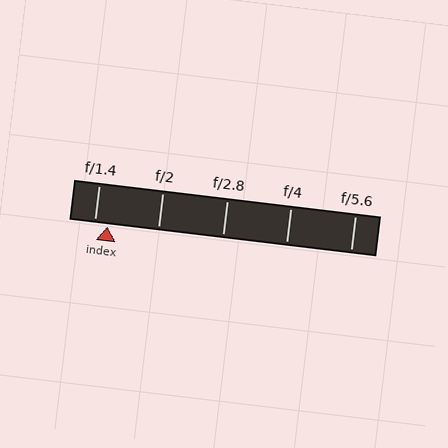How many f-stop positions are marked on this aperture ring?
There are 5 f-stop positions marked.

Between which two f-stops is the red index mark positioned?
The index mark is between f/1.4 and f/2.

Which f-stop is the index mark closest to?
The index mark is closest to f/1.4.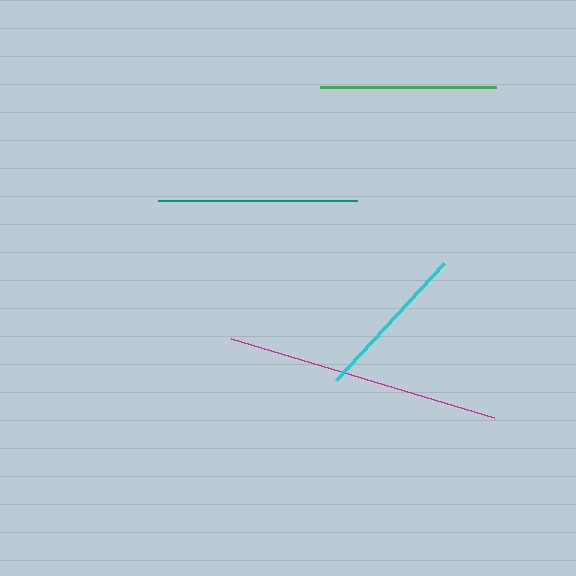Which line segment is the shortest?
The cyan line is the shortest at approximately 159 pixels.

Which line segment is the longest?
The magenta line is the longest at approximately 275 pixels.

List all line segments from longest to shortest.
From longest to shortest: magenta, teal, green, cyan.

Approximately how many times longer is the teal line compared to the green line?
The teal line is approximately 1.1 times the length of the green line.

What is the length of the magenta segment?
The magenta segment is approximately 275 pixels long.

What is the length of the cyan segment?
The cyan segment is approximately 159 pixels long.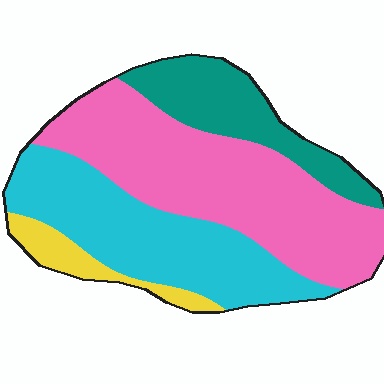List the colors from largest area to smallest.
From largest to smallest: pink, cyan, teal, yellow.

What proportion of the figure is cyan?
Cyan takes up about one third (1/3) of the figure.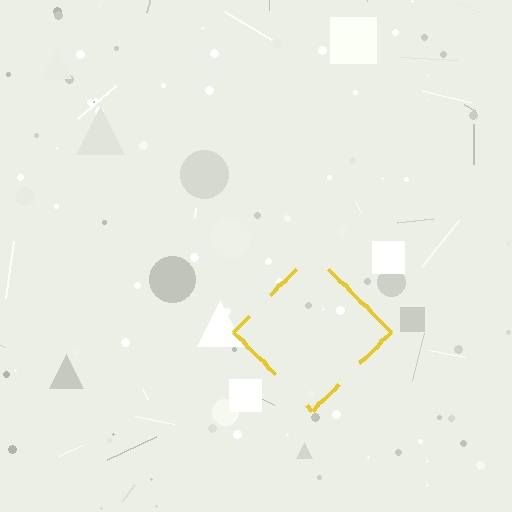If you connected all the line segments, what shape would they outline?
They would outline a diamond.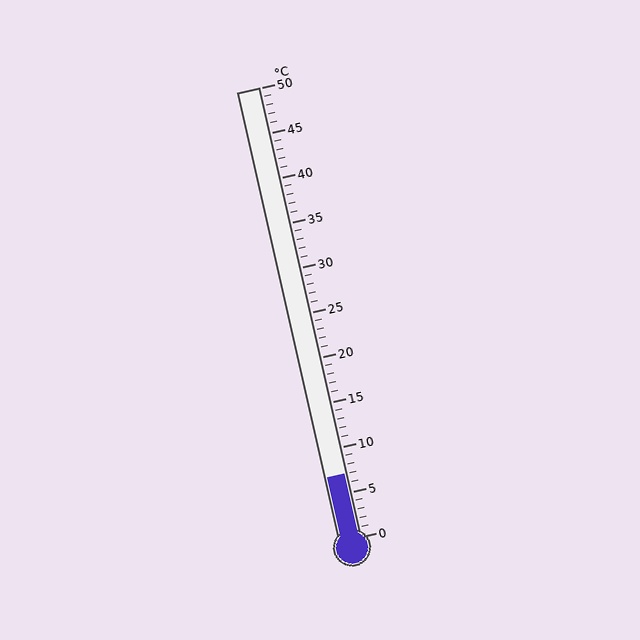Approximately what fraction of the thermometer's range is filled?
The thermometer is filled to approximately 15% of its range.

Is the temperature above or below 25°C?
The temperature is below 25°C.